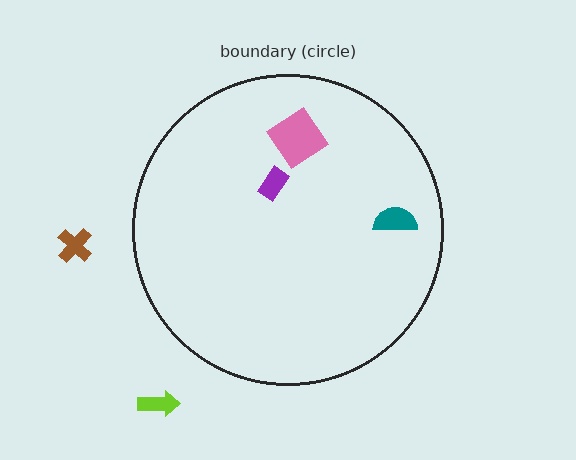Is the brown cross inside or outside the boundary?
Outside.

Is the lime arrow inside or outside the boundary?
Outside.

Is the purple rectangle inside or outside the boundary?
Inside.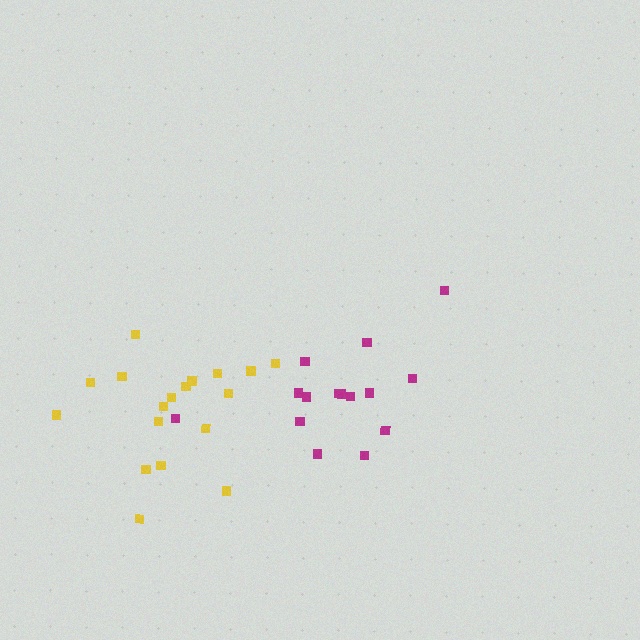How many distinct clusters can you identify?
There are 2 distinct clusters.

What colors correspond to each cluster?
The clusters are colored: magenta, yellow.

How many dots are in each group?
Group 1: 15 dots, Group 2: 18 dots (33 total).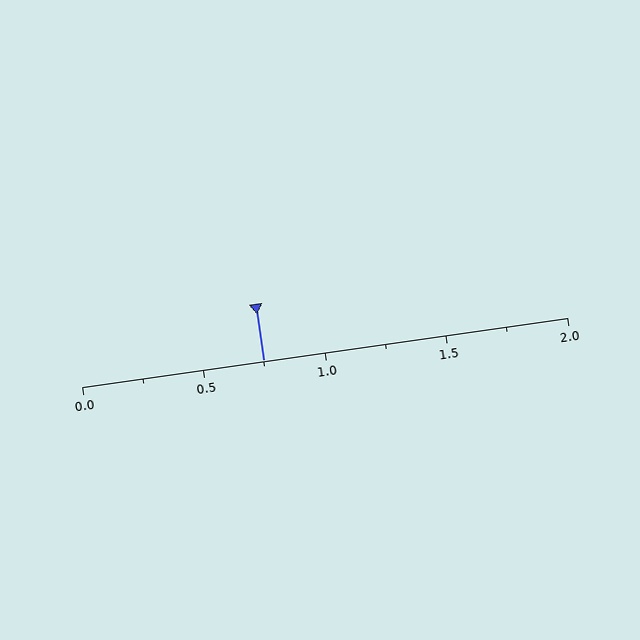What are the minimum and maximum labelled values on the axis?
The axis runs from 0.0 to 2.0.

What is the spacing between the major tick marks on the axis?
The major ticks are spaced 0.5 apart.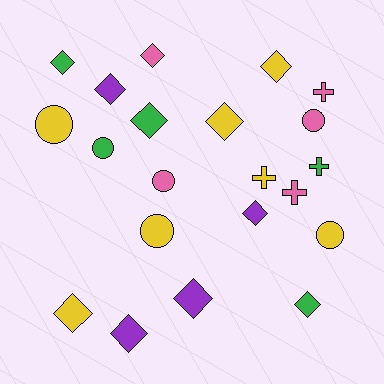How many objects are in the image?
There are 21 objects.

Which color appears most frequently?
Yellow, with 7 objects.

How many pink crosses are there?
There are 2 pink crosses.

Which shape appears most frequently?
Diamond, with 11 objects.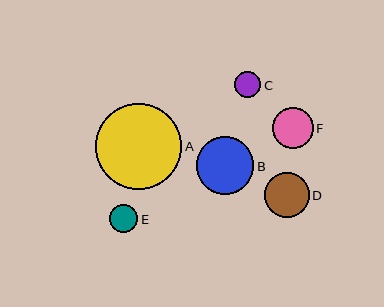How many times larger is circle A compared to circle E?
Circle A is approximately 3.0 times the size of circle E.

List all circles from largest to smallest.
From largest to smallest: A, B, D, F, E, C.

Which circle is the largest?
Circle A is the largest with a size of approximately 86 pixels.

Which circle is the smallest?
Circle C is the smallest with a size of approximately 26 pixels.